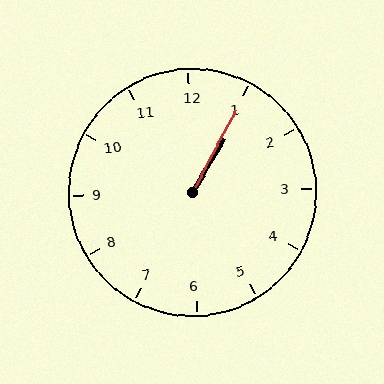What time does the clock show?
1:05.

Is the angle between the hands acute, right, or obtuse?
It is acute.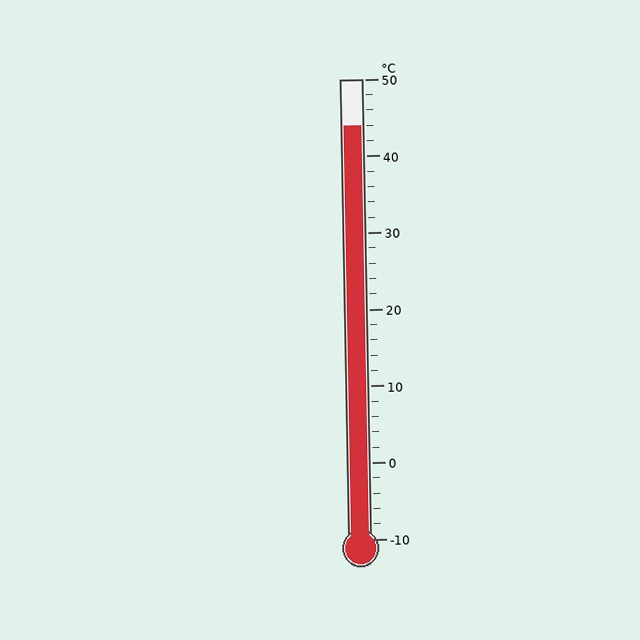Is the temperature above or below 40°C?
The temperature is above 40°C.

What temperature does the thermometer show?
The thermometer shows approximately 44°C.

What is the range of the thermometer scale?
The thermometer scale ranges from -10°C to 50°C.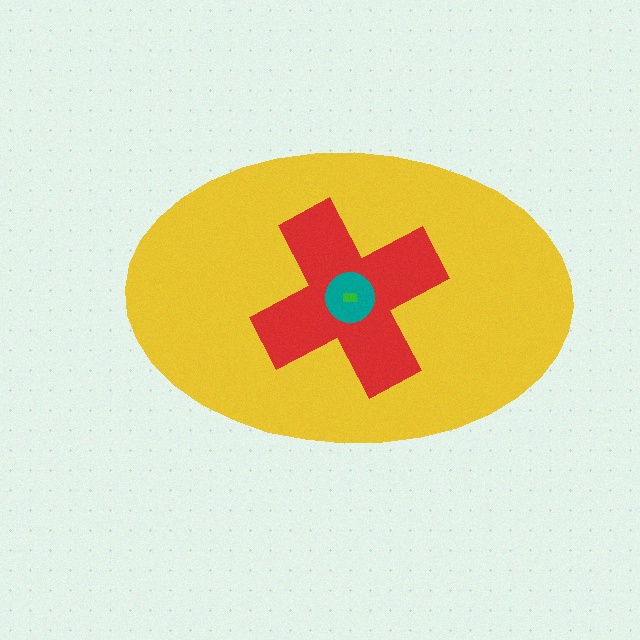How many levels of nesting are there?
4.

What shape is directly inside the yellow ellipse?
The red cross.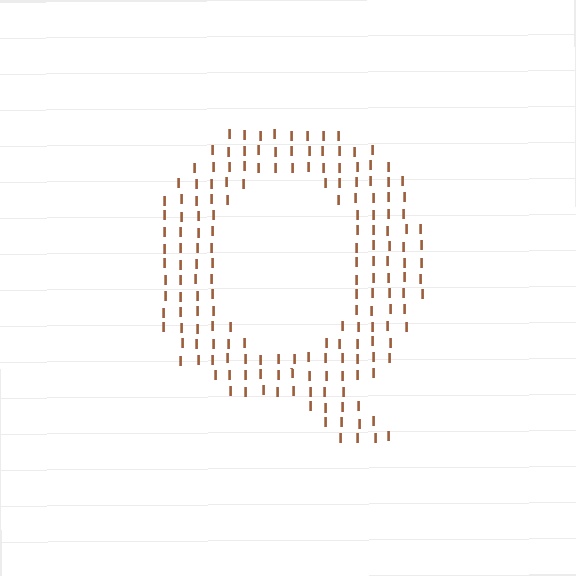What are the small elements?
The small elements are letter I's.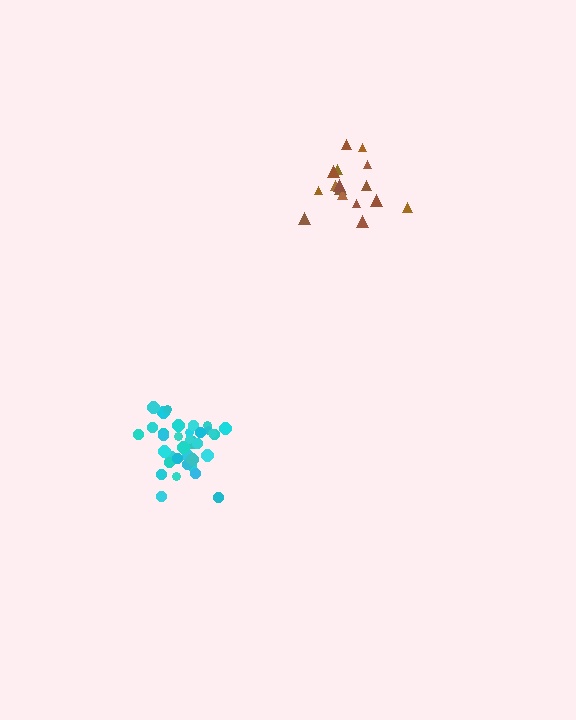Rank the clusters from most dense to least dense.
cyan, brown.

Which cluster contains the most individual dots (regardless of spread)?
Cyan (35).